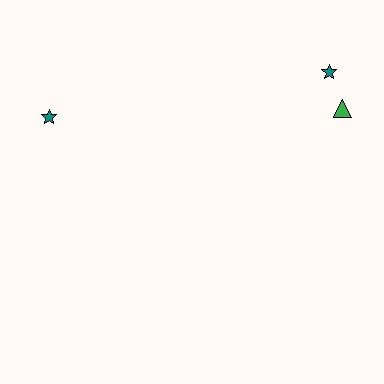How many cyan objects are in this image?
There are no cyan objects.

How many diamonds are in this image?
There are no diamonds.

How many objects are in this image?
There are 3 objects.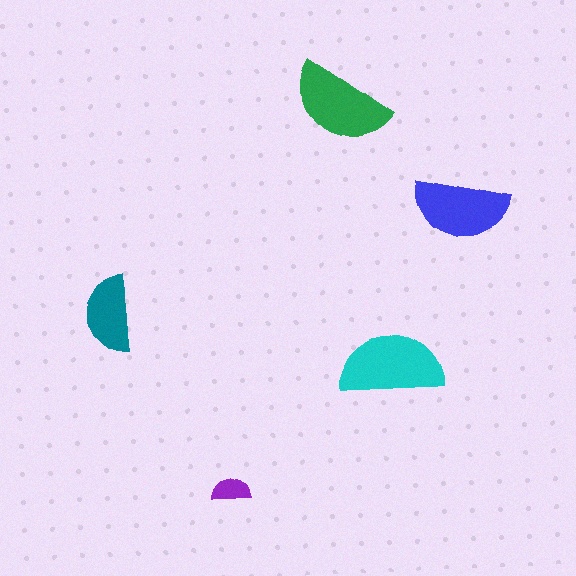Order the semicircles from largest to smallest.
the cyan one, the green one, the blue one, the teal one, the purple one.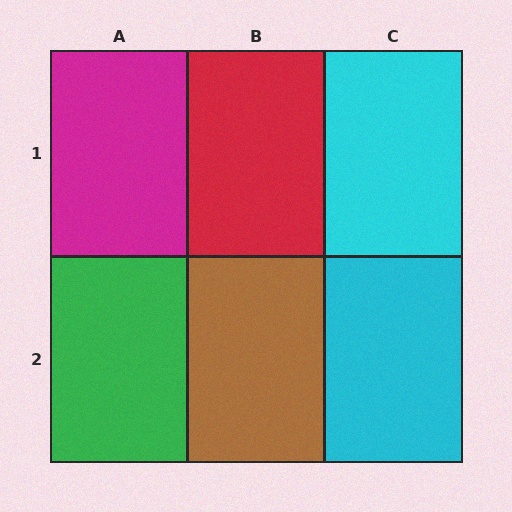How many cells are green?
1 cell is green.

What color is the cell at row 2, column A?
Green.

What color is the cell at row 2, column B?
Brown.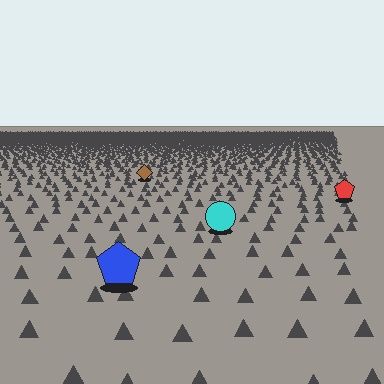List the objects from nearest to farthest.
From nearest to farthest: the blue pentagon, the cyan circle, the red pentagon, the brown diamond.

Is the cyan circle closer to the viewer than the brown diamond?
Yes. The cyan circle is closer — you can tell from the texture gradient: the ground texture is coarser near it.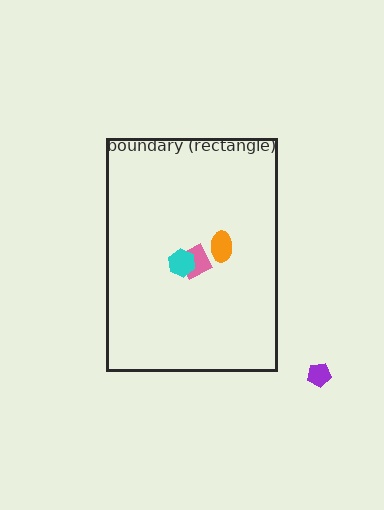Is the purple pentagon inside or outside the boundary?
Outside.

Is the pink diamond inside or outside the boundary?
Inside.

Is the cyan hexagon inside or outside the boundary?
Inside.